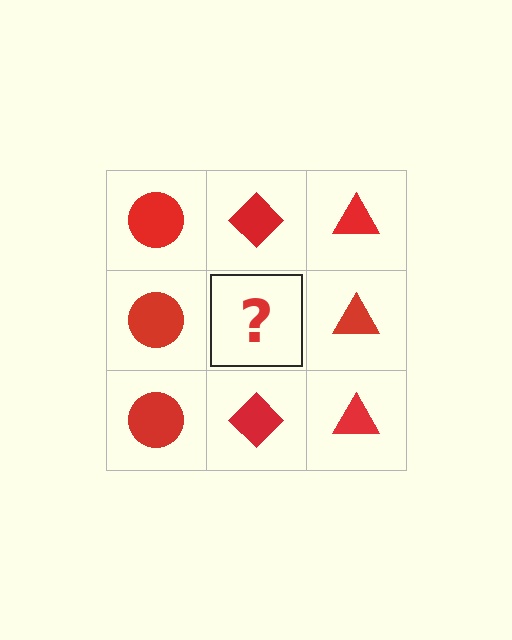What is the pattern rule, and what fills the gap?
The rule is that each column has a consistent shape. The gap should be filled with a red diamond.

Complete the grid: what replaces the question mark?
The question mark should be replaced with a red diamond.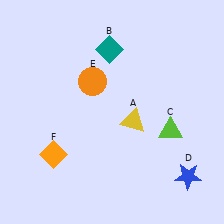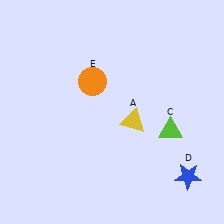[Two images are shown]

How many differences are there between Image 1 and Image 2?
There are 2 differences between the two images.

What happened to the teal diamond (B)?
The teal diamond (B) was removed in Image 2. It was in the top-left area of Image 1.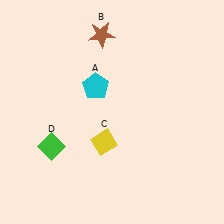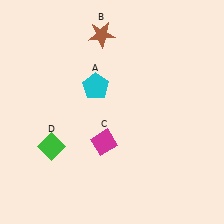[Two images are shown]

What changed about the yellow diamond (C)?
In Image 1, C is yellow. In Image 2, it changed to magenta.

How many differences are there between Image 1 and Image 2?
There is 1 difference between the two images.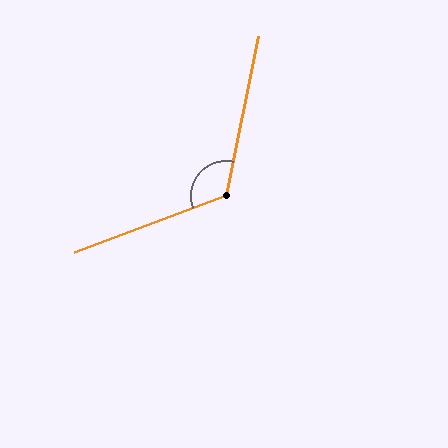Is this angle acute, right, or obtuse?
It is obtuse.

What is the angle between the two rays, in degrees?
Approximately 122 degrees.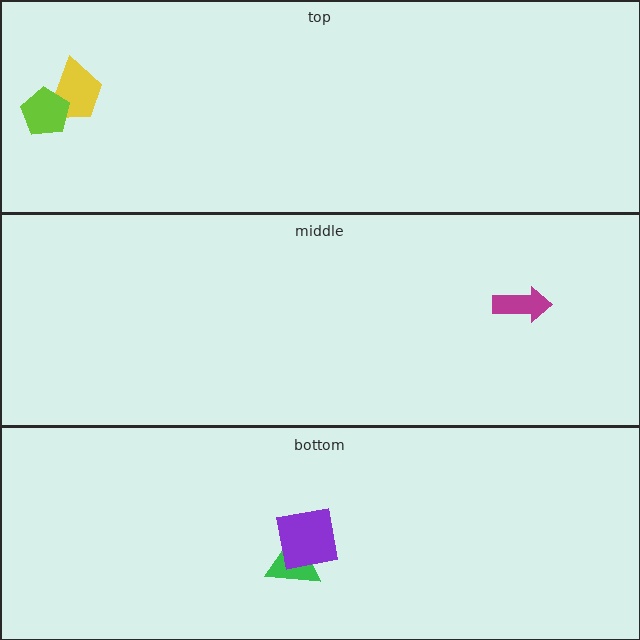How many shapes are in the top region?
2.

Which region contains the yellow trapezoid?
The top region.